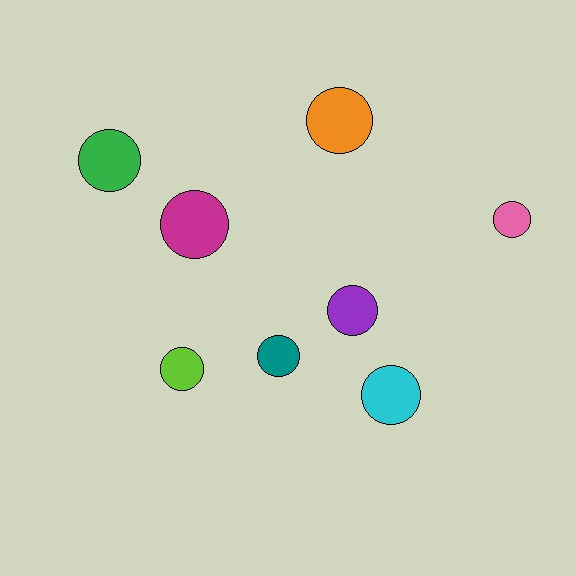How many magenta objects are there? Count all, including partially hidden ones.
There is 1 magenta object.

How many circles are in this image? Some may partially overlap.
There are 8 circles.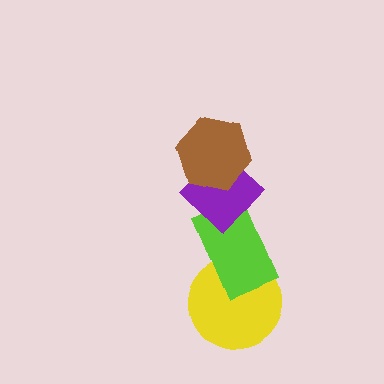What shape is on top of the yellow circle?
The lime rectangle is on top of the yellow circle.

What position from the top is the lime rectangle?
The lime rectangle is 3rd from the top.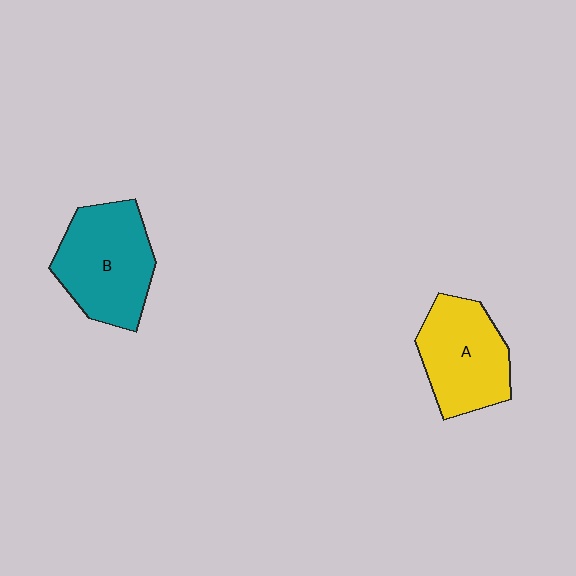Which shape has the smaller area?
Shape A (yellow).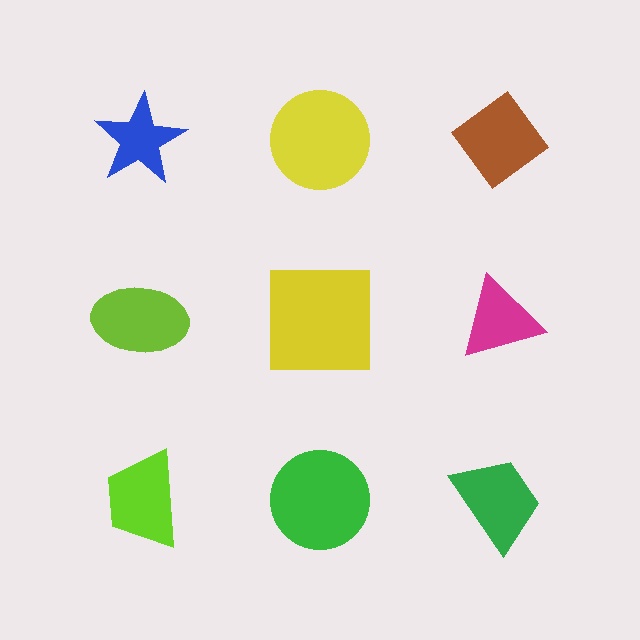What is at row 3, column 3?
A green trapezoid.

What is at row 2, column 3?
A magenta triangle.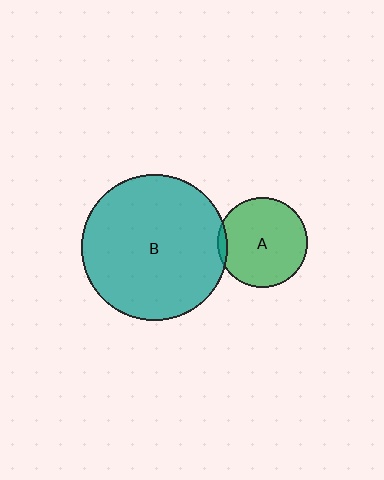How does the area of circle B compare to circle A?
Approximately 2.7 times.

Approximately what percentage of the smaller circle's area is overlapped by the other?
Approximately 5%.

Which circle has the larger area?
Circle B (teal).